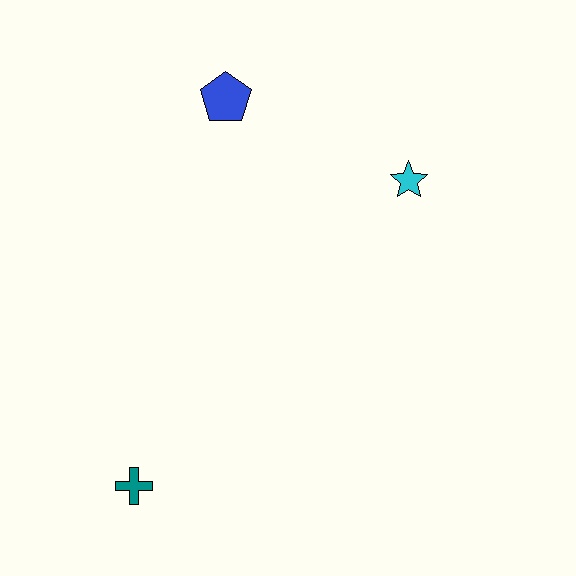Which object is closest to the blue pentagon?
The cyan star is closest to the blue pentagon.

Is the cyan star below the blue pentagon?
Yes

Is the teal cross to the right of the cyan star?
No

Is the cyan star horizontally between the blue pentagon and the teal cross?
No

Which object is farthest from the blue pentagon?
The teal cross is farthest from the blue pentagon.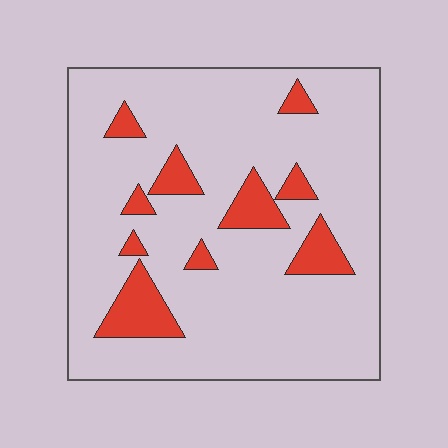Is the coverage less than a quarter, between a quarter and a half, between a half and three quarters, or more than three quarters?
Less than a quarter.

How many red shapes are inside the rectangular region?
10.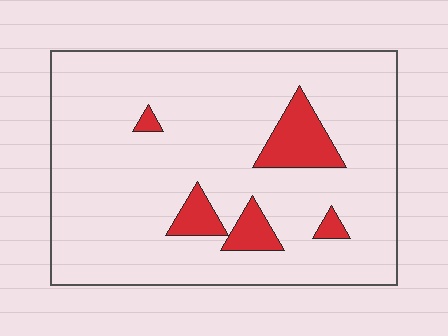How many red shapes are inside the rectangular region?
5.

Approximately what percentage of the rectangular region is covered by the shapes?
Approximately 10%.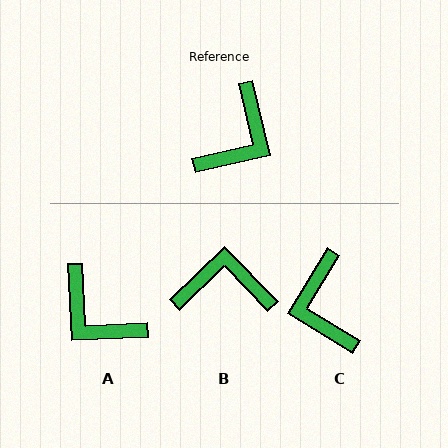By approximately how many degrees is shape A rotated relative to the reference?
Approximately 101 degrees clockwise.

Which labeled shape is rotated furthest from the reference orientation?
C, about 134 degrees away.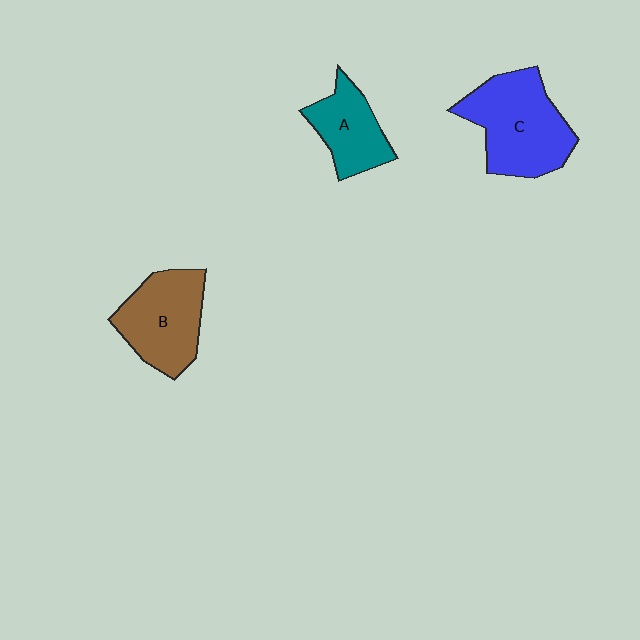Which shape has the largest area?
Shape C (blue).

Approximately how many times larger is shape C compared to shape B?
Approximately 1.2 times.